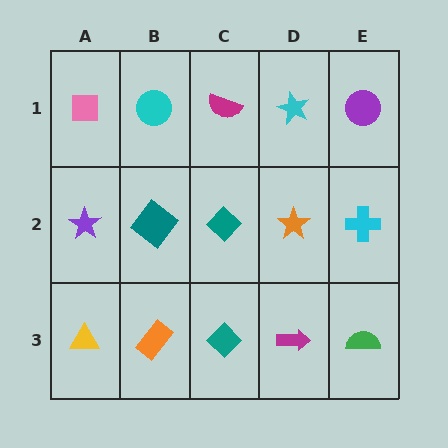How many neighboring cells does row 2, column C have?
4.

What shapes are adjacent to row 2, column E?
A purple circle (row 1, column E), a green semicircle (row 3, column E), an orange star (row 2, column D).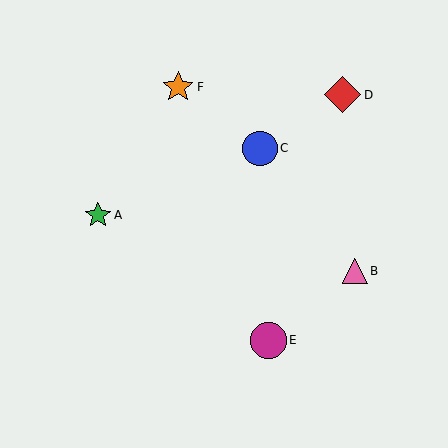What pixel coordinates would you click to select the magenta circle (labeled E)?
Click at (268, 340) to select the magenta circle E.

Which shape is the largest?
The red diamond (labeled D) is the largest.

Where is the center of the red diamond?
The center of the red diamond is at (343, 95).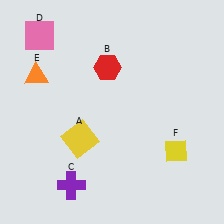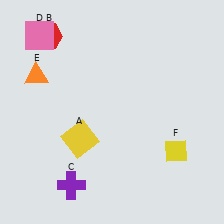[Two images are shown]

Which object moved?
The red hexagon (B) moved left.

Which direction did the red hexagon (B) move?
The red hexagon (B) moved left.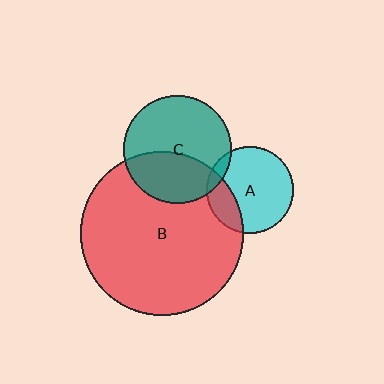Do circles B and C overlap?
Yes.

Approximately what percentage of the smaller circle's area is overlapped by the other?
Approximately 40%.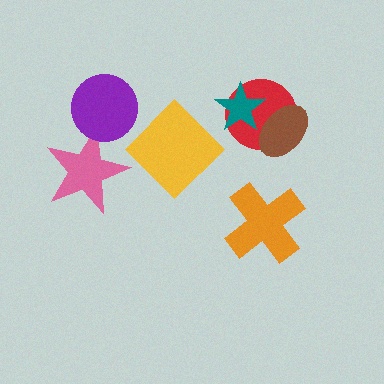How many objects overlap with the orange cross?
0 objects overlap with the orange cross.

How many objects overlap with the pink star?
1 object overlaps with the pink star.